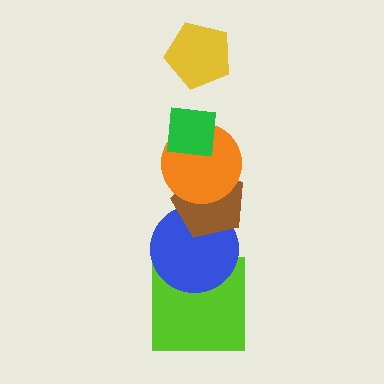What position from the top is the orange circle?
The orange circle is 3rd from the top.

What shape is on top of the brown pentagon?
The orange circle is on top of the brown pentagon.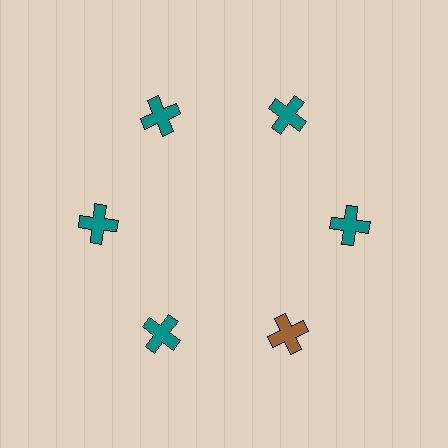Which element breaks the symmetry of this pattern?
The brown cross at roughly the 5 o'clock position breaks the symmetry. All other shapes are teal crosses.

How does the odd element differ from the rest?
It has a different color: brown instead of teal.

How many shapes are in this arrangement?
There are 6 shapes arranged in a ring pattern.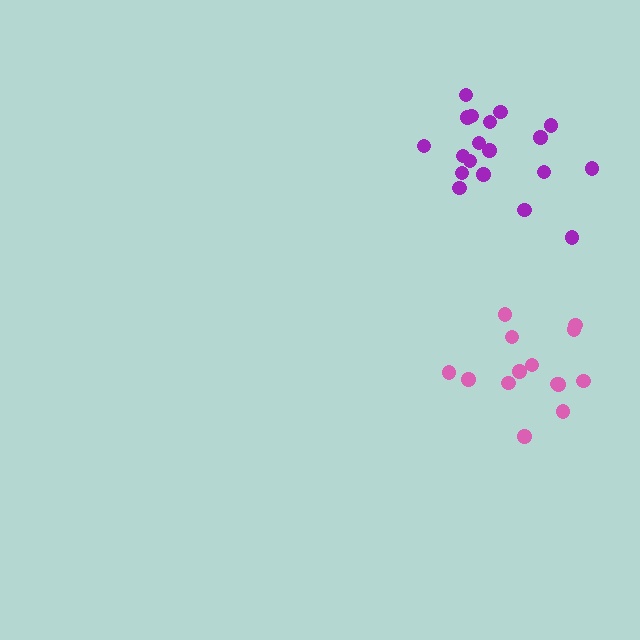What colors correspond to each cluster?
The clusters are colored: pink, purple.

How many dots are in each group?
Group 1: 14 dots, Group 2: 19 dots (33 total).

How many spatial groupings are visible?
There are 2 spatial groupings.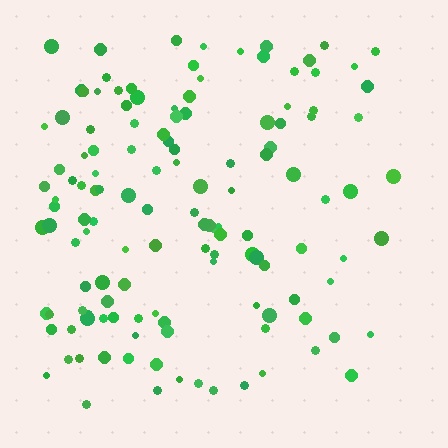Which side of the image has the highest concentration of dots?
The left.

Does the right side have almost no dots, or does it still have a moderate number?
Still a moderate number, just noticeably fewer than the left.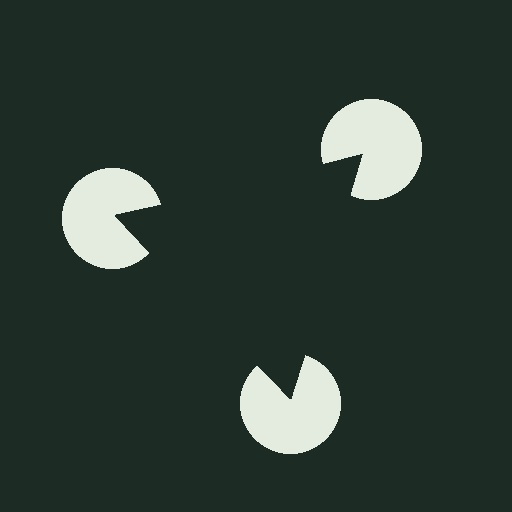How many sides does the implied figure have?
3 sides.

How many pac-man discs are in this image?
There are 3 — one at each vertex of the illusory triangle.